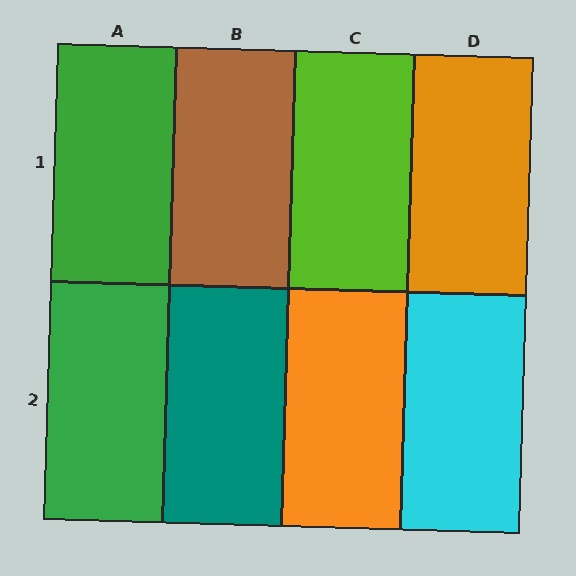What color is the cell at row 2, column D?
Cyan.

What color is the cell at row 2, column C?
Orange.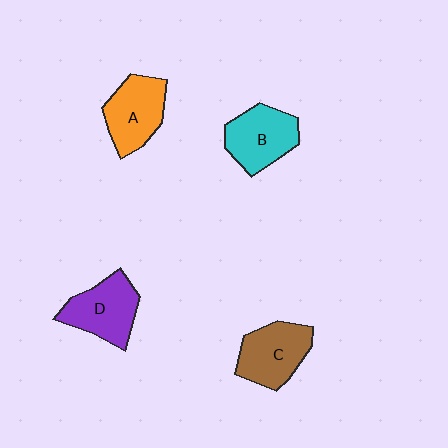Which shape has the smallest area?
Shape B (cyan).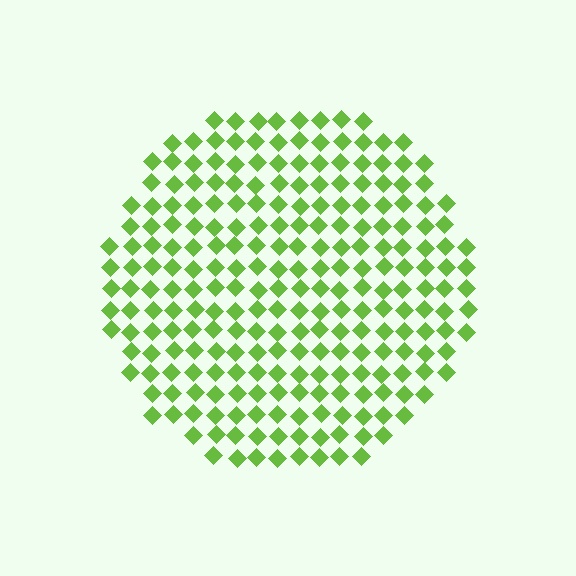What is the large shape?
The large shape is a circle.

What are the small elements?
The small elements are diamonds.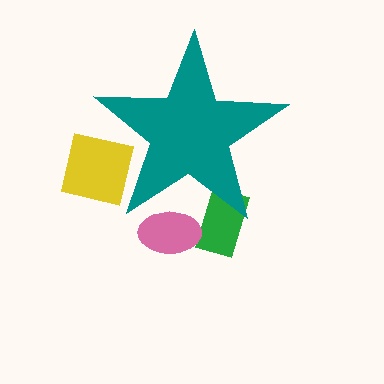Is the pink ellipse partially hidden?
Yes, the pink ellipse is partially hidden behind the teal star.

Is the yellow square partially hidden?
Yes, the yellow square is partially hidden behind the teal star.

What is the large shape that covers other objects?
A teal star.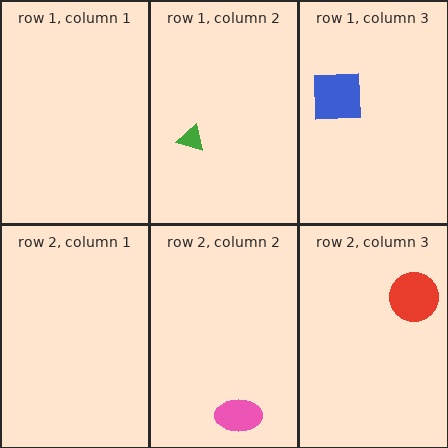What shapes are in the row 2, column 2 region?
The pink ellipse.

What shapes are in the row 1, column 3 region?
The blue square.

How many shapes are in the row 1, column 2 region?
1.